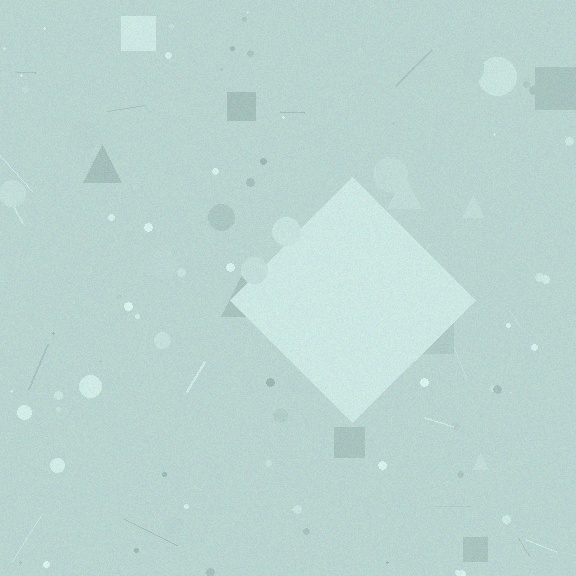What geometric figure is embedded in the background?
A diamond is embedded in the background.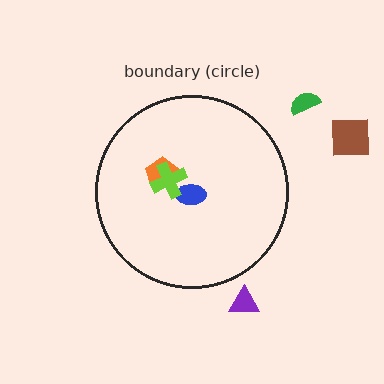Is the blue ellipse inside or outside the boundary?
Inside.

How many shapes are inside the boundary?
3 inside, 3 outside.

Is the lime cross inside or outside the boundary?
Inside.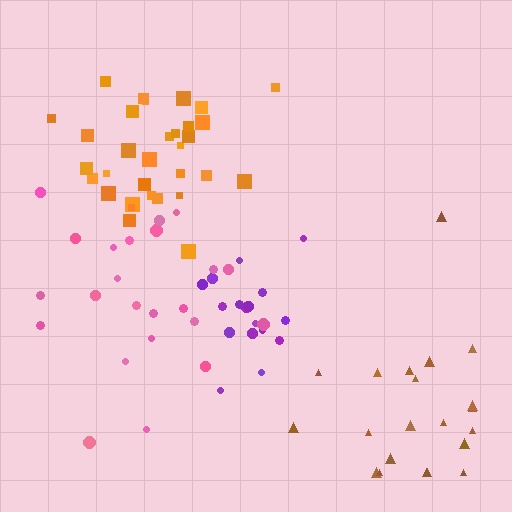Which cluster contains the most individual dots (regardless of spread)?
Orange (32).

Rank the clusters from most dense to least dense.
orange, purple, brown, pink.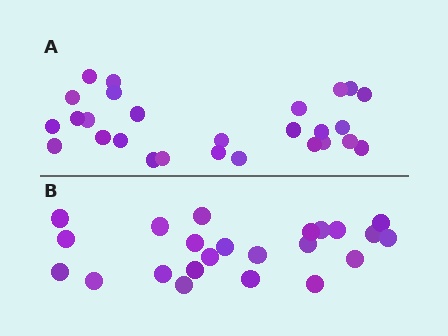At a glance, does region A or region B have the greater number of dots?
Region A (the top region) has more dots.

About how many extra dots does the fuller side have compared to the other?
Region A has about 4 more dots than region B.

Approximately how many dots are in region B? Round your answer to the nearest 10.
About 20 dots. (The exact count is 23, which rounds to 20.)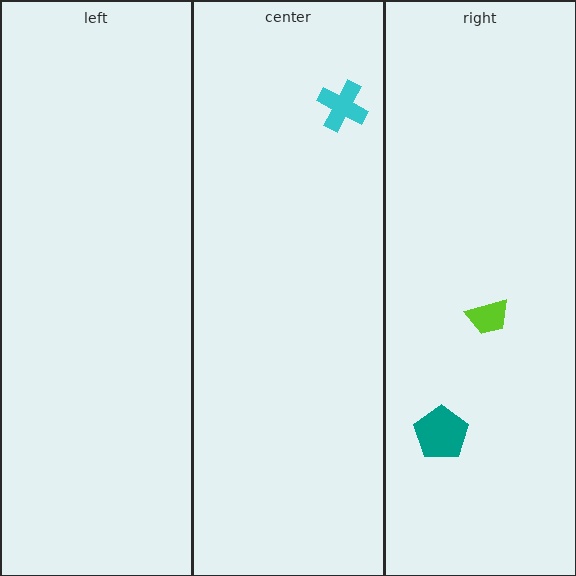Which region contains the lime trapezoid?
The right region.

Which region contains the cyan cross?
The center region.